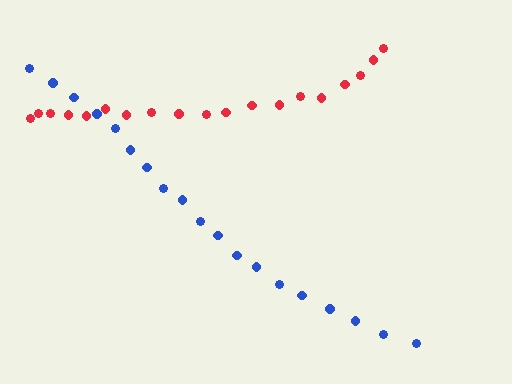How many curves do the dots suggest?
There are 2 distinct paths.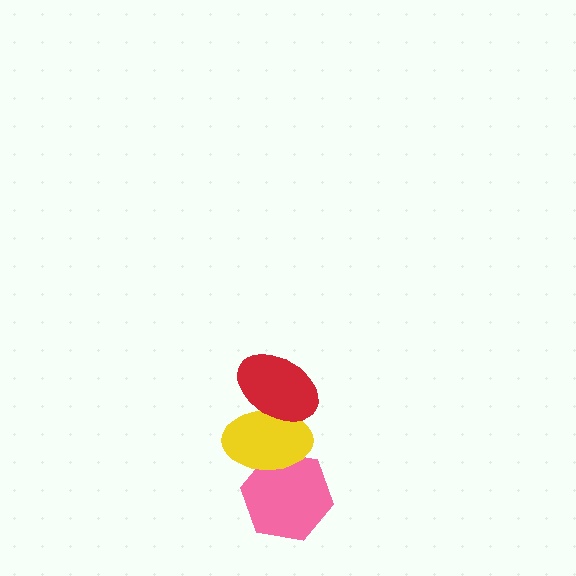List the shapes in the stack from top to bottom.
From top to bottom: the red ellipse, the yellow ellipse, the pink hexagon.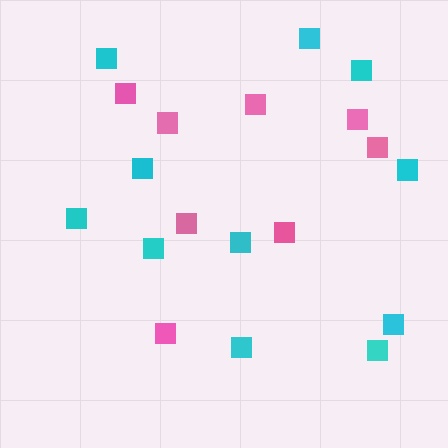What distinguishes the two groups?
There are 2 groups: one group of cyan squares (11) and one group of pink squares (8).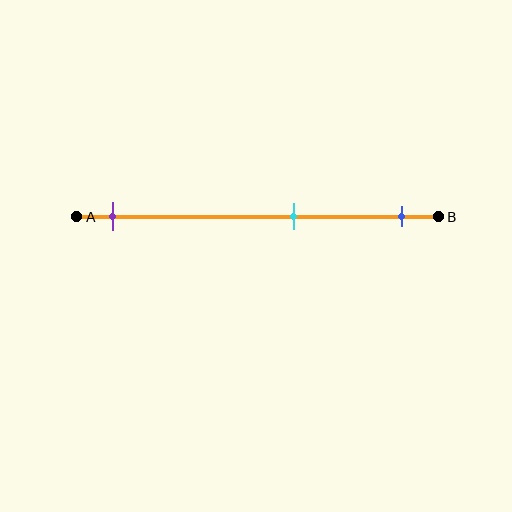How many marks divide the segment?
There are 3 marks dividing the segment.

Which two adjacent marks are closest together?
The cyan and blue marks are the closest adjacent pair.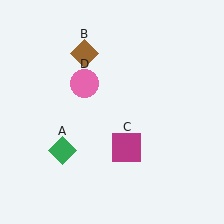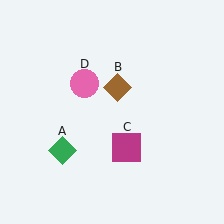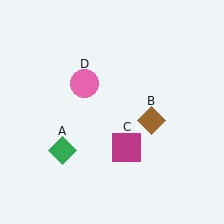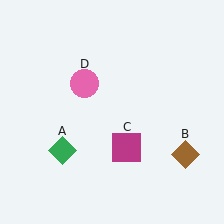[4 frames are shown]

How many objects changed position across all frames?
1 object changed position: brown diamond (object B).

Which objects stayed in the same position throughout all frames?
Green diamond (object A) and magenta square (object C) and pink circle (object D) remained stationary.